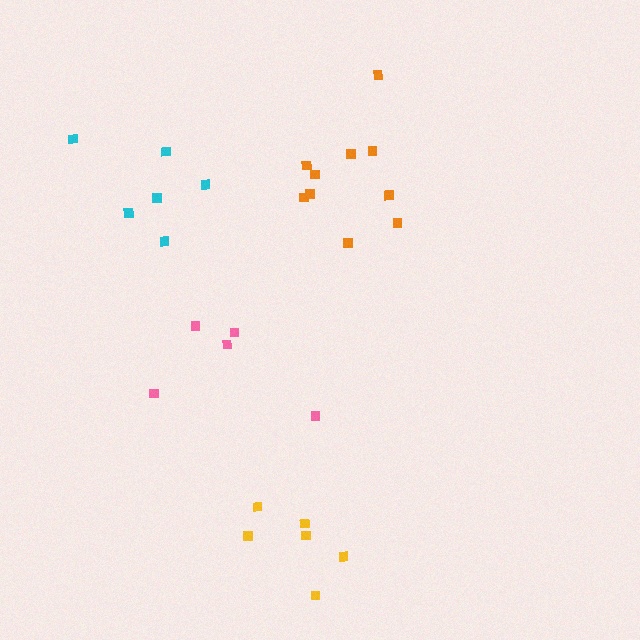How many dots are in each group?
Group 1: 10 dots, Group 2: 5 dots, Group 3: 6 dots, Group 4: 6 dots (27 total).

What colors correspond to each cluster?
The clusters are colored: orange, pink, cyan, yellow.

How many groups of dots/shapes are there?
There are 4 groups.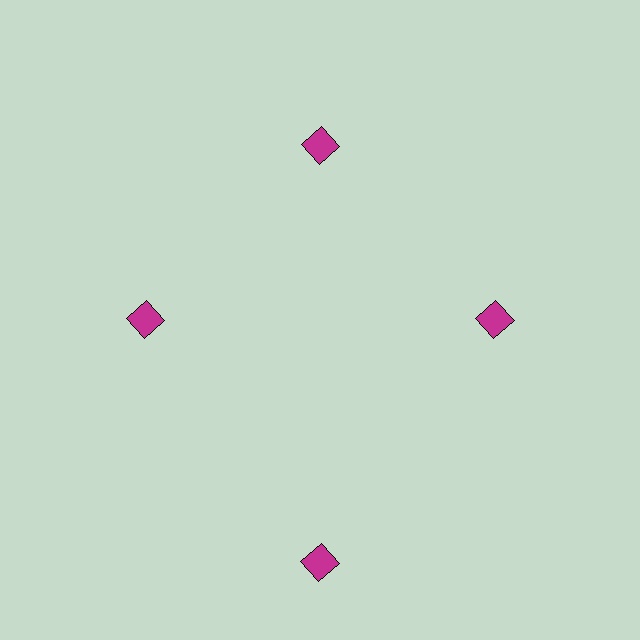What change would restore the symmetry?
The symmetry would be restored by moving it inward, back onto the ring so that all 4 diamonds sit at equal angles and equal distance from the center.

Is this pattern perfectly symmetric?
No. The 4 magenta diamonds are arranged in a ring, but one element near the 6 o'clock position is pushed outward from the center, breaking the 4-fold rotational symmetry.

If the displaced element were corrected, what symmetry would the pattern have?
It would have 4-fold rotational symmetry — the pattern would map onto itself every 90 degrees.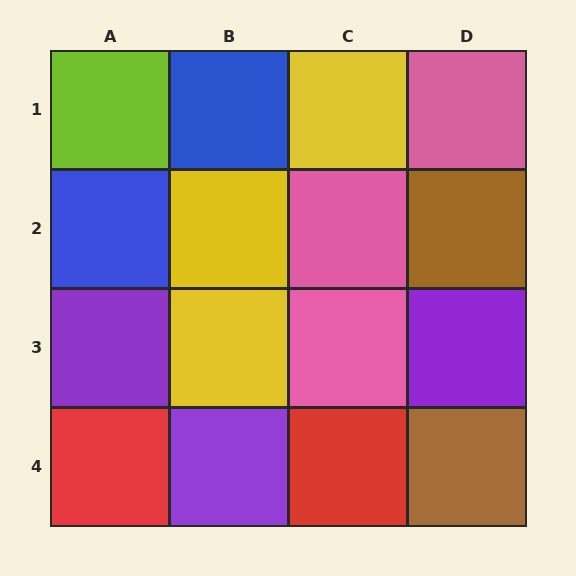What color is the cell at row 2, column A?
Blue.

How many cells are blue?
2 cells are blue.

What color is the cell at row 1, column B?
Blue.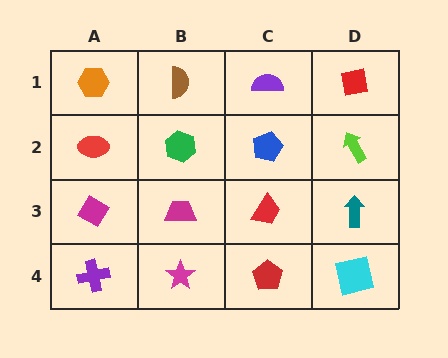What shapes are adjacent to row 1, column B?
A green hexagon (row 2, column B), an orange hexagon (row 1, column A), a purple semicircle (row 1, column C).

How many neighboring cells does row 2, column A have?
3.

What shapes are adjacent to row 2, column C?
A purple semicircle (row 1, column C), a red trapezoid (row 3, column C), a green hexagon (row 2, column B), a lime arrow (row 2, column D).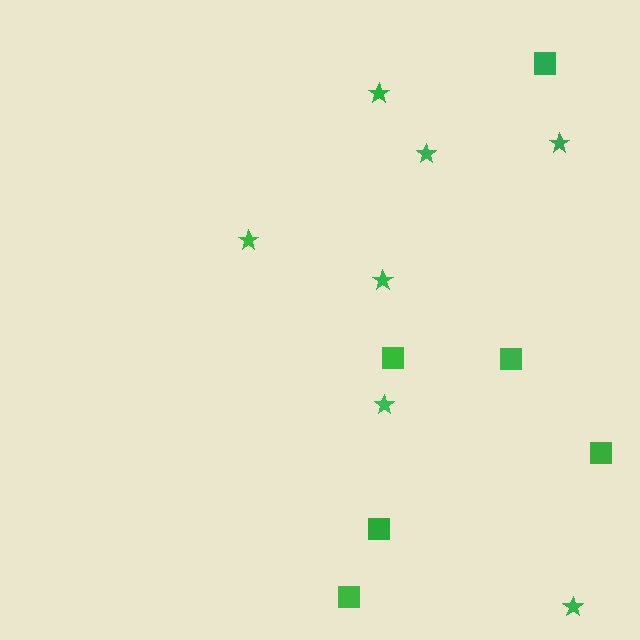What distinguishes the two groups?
There are 2 groups: one group of stars (7) and one group of squares (6).